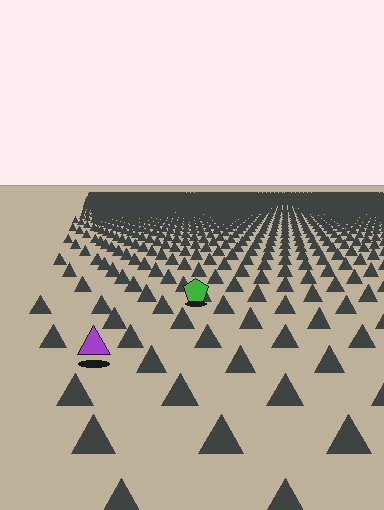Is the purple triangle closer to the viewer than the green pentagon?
Yes. The purple triangle is closer — you can tell from the texture gradient: the ground texture is coarser near it.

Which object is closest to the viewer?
The purple triangle is closest. The texture marks near it are larger and more spread out.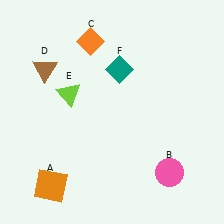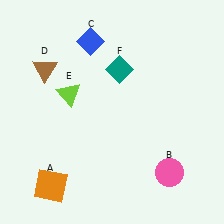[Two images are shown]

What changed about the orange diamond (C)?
In Image 1, C is orange. In Image 2, it changed to blue.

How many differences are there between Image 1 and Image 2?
There is 1 difference between the two images.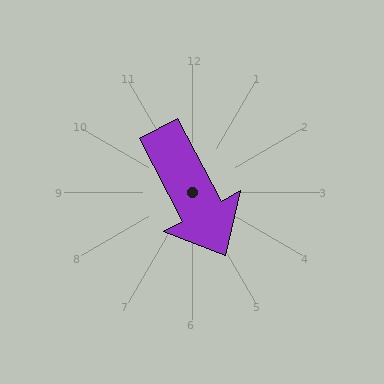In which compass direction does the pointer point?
Southeast.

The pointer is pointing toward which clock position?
Roughly 5 o'clock.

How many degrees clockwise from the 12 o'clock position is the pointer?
Approximately 152 degrees.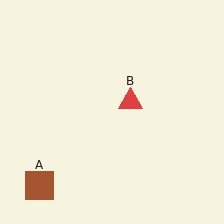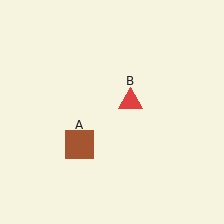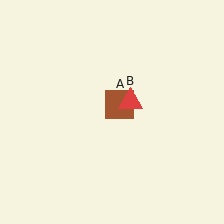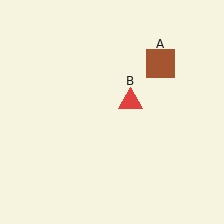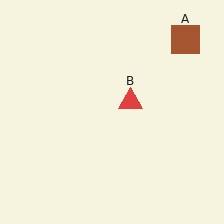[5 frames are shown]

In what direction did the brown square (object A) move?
The brown square (object A) moved up and to the right.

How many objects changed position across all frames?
1 object changed position: brown square (object A).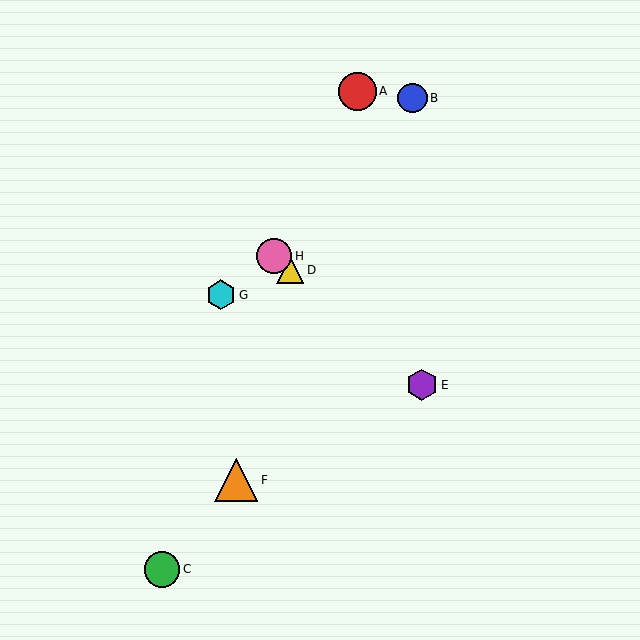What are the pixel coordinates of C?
Object C is at (162, 569).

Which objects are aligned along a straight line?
Objects D, E, H are aligned along a straight line.